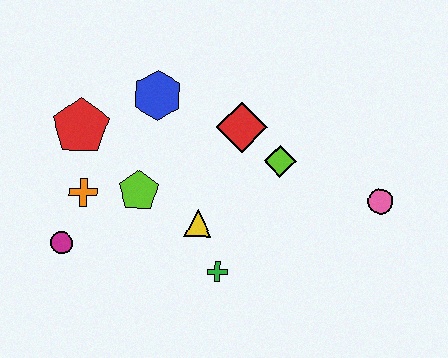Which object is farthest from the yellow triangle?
The pink circle is farthest from the yellow triangle.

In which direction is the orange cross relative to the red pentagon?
The orange cross is below the red pentagon.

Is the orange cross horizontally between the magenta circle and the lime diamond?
Yes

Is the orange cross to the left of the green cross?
Yes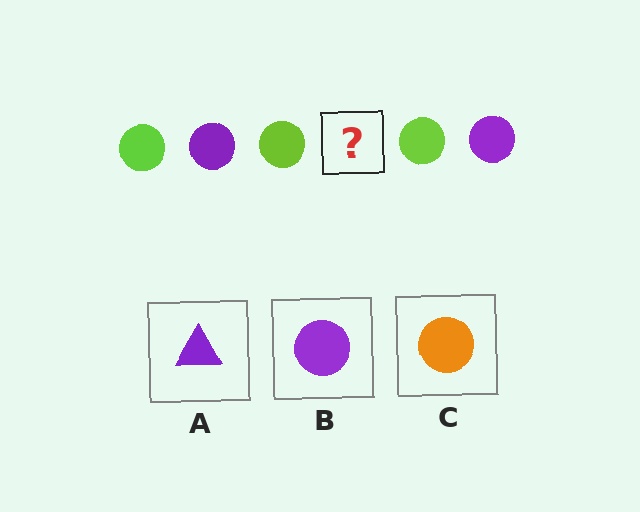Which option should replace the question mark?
Option B.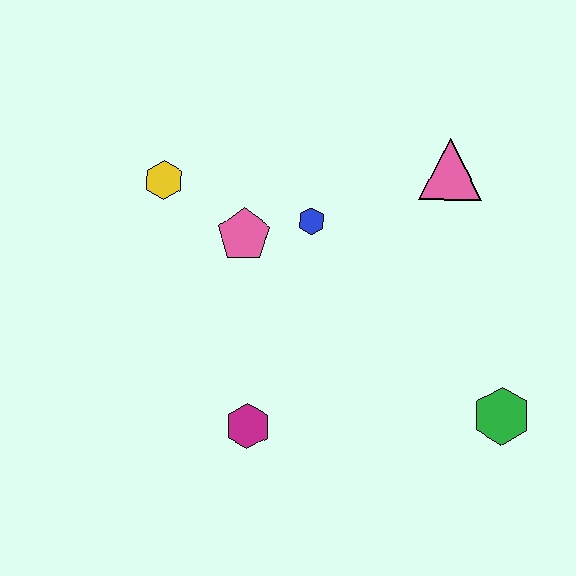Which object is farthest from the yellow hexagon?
The green hexagon is farthest from the yellow hexagon.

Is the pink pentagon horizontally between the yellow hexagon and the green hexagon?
Yes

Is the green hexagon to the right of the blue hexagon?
Yes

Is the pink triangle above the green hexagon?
Yes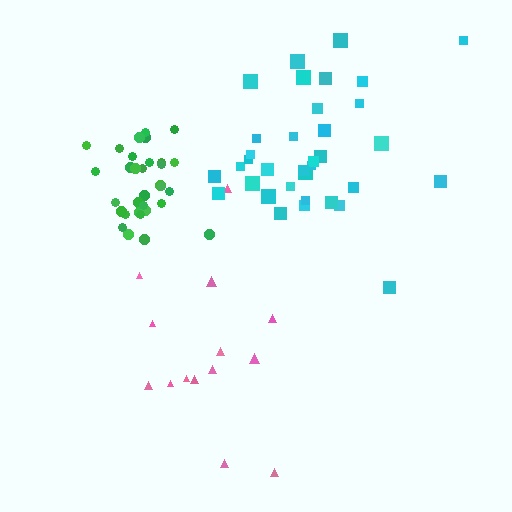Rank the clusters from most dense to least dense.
green, cyan, pink.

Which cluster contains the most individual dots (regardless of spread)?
Cyan (35).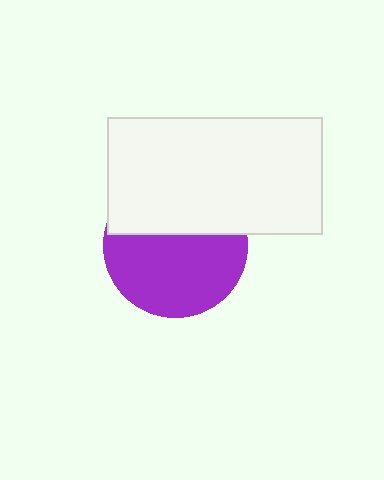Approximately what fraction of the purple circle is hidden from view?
Roughly 41% of the purple circle is hidden behind the white rectangle.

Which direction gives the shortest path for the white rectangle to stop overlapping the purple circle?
Moving up gives the shortest separation.